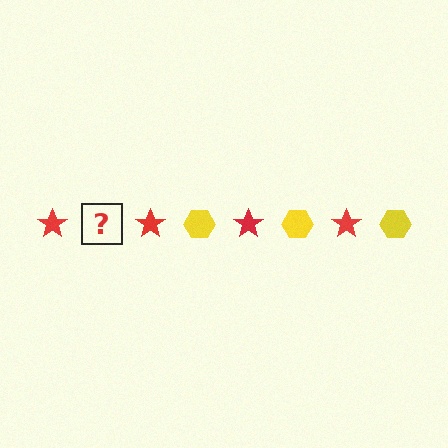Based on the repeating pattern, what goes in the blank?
The blank should be a yellow hexagon.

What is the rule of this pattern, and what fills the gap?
The rule is that the pattern alternates between red star and yellow hexagon. The gap should be filled with a yellow hexagon.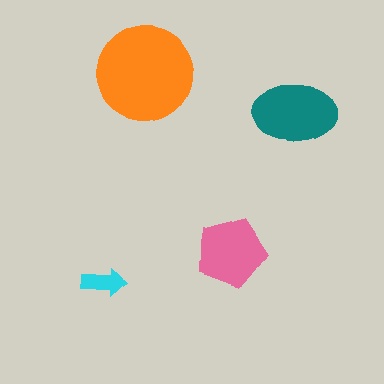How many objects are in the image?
There are 4 objects in the image.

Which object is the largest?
The orange circle.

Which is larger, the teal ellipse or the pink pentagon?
The teal ellipse.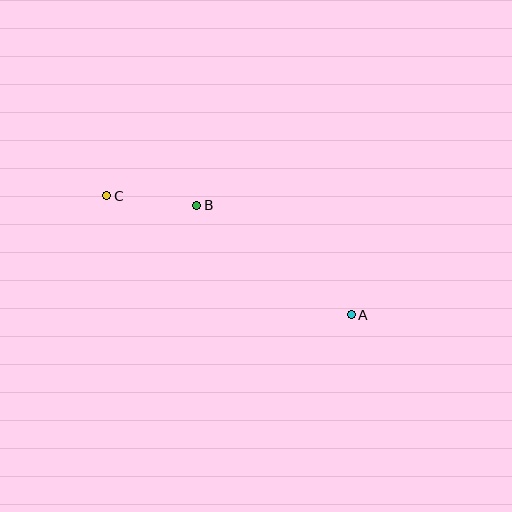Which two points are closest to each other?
Points B and C are closest to each other.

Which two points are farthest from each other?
Points A and C are farthest from each other.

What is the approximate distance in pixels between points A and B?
The distance between A and B is approximately 190 pixels.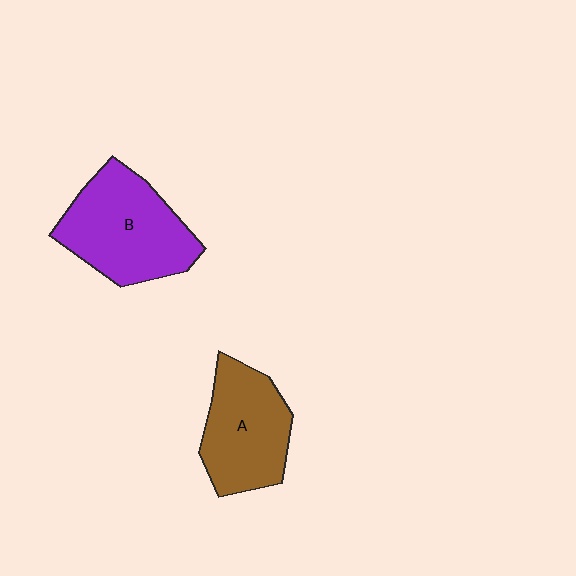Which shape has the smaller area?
Shape A (brown).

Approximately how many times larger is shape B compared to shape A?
Approximately 1.2 times.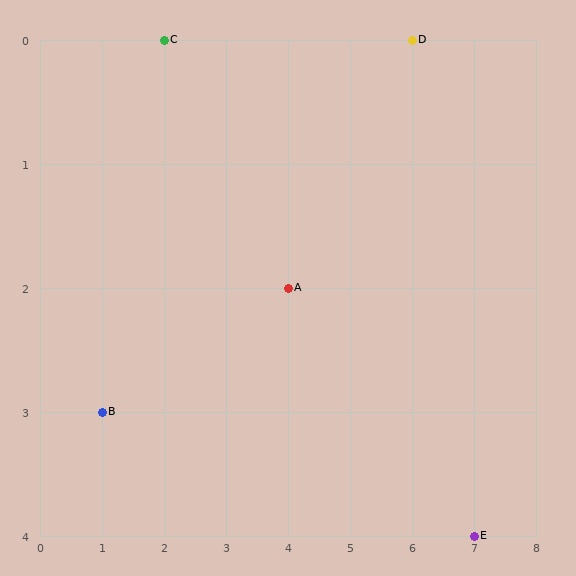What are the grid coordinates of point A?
Point A is at grid coordinates (4, 2).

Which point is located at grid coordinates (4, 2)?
Point A is at (4, 2).